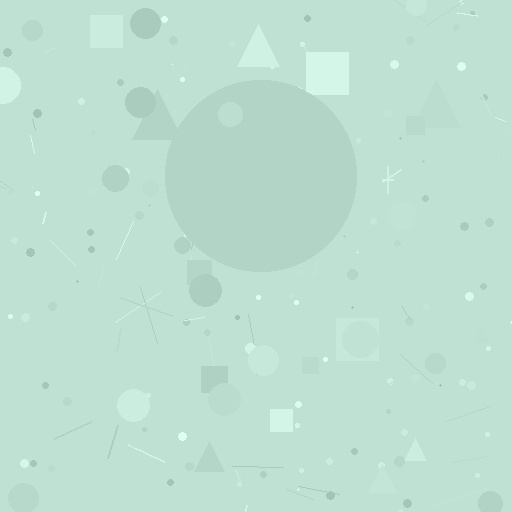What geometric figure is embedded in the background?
A circle is embedded in the background.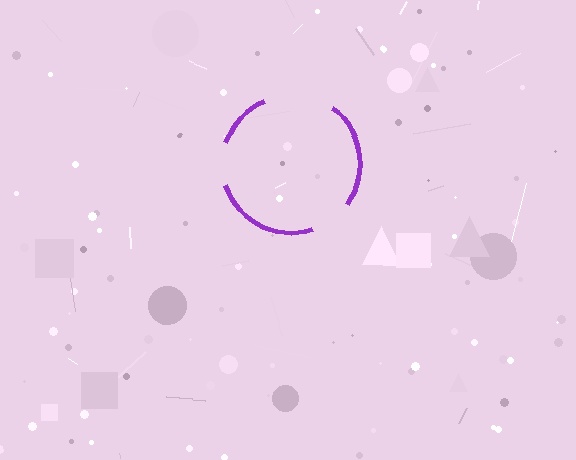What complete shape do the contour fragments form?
The contour fragments form a circle.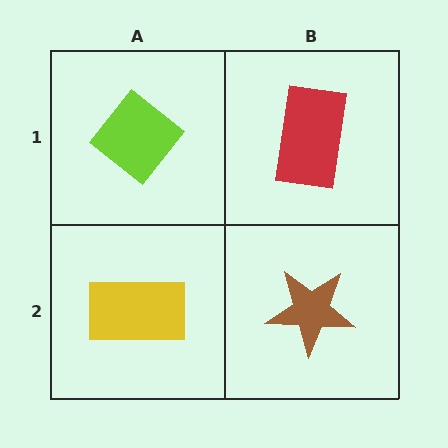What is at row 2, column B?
A brown star.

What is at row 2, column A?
A yellow rectangle.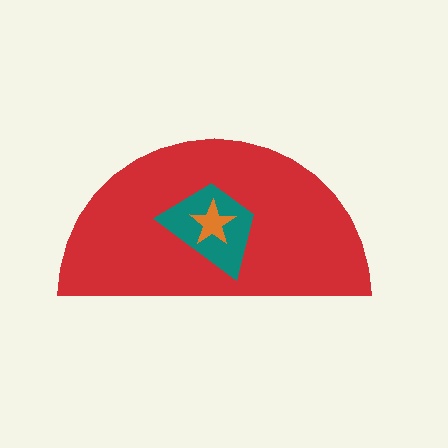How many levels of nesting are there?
3.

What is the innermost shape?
The orange star.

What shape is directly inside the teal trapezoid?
The orange star.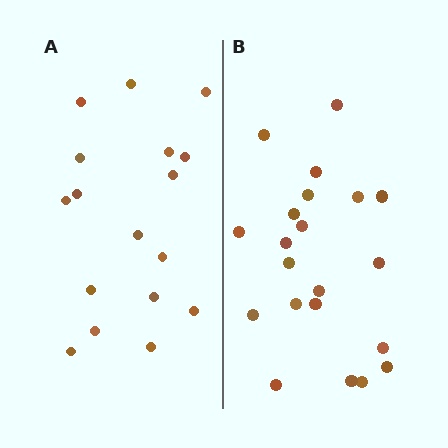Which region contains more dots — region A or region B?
Region B (the right region) has more dots.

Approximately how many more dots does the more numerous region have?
Region B has about 4 more dots than region A.